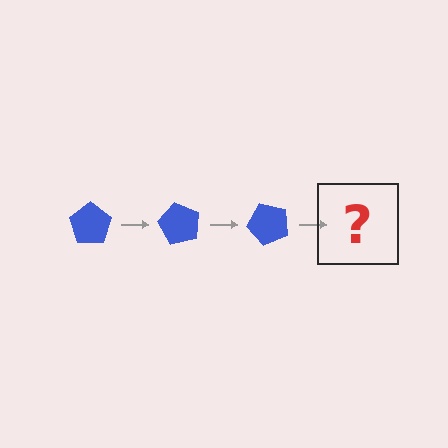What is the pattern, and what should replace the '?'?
The pattern is that the pentagon rotates 60 degrees each step. The '?' should be a blue pentagon rotated 180 degrees.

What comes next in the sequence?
The next element should be a blue pentagon rotated 180 degrees.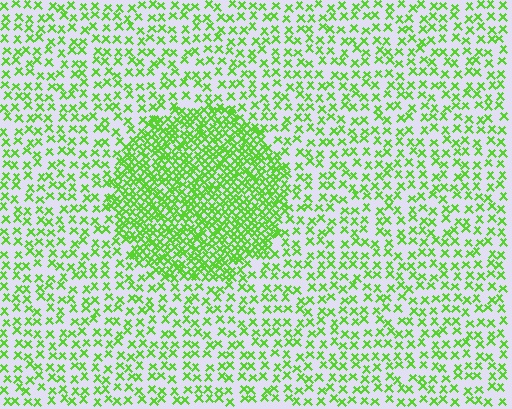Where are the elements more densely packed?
The elements are more densely packed inside the circle boundary.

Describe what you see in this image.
The image contains small lime elements arranged at two different densities. A circle-shaped region is visible where the elements are more densely packed than the surrounding area.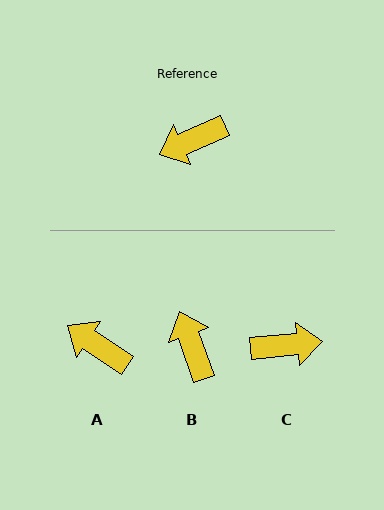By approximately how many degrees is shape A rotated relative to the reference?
Approximately 58 degrees clockwise.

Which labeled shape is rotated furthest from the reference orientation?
C, about 161 degrees away.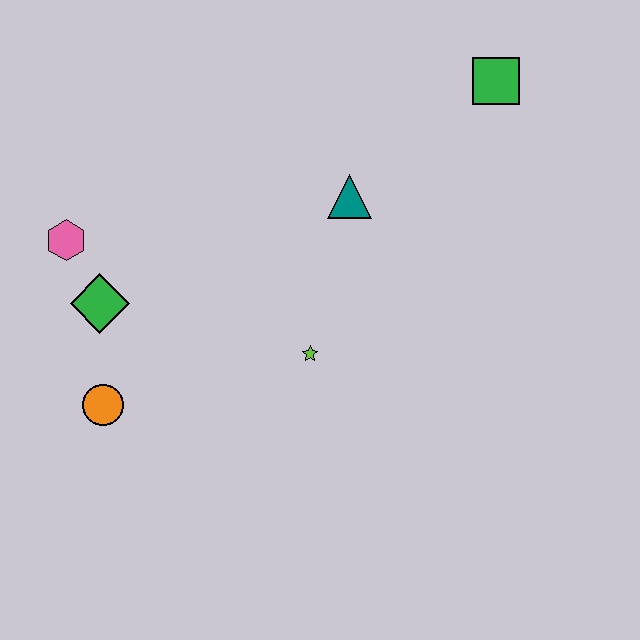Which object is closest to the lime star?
The teal triangle is closest to the lime star.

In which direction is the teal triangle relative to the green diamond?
The teal triangle is to the right of the green diamond.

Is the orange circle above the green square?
No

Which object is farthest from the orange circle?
The green square is farthest from the orange circle.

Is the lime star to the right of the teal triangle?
No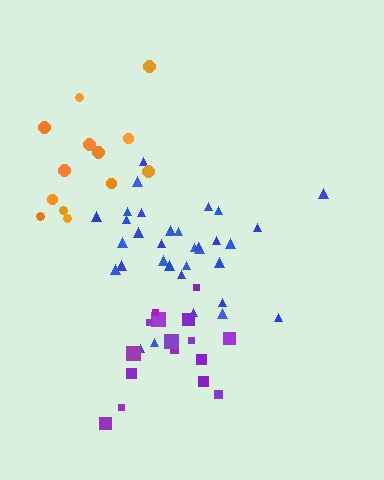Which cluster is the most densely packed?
Blue.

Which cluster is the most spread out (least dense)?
Orange.